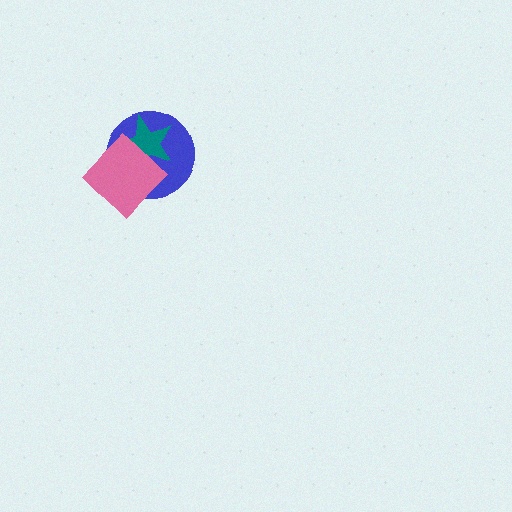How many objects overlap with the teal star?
2 objects overlap with the teal star.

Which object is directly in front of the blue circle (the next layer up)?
The teal star is directly in front of the blue circle.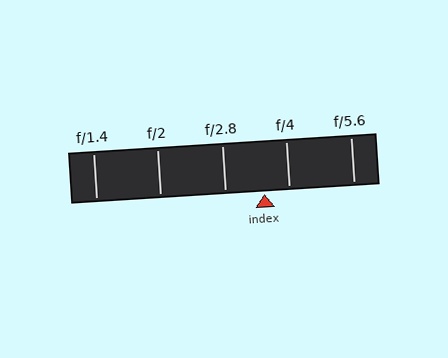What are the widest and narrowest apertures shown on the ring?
The widest aperture shown is f/1.4 and the narrowest is f/5.6.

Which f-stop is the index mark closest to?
The index mark is closest to f/4.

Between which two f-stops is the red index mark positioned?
The index mark is between f/2.8 and f/4.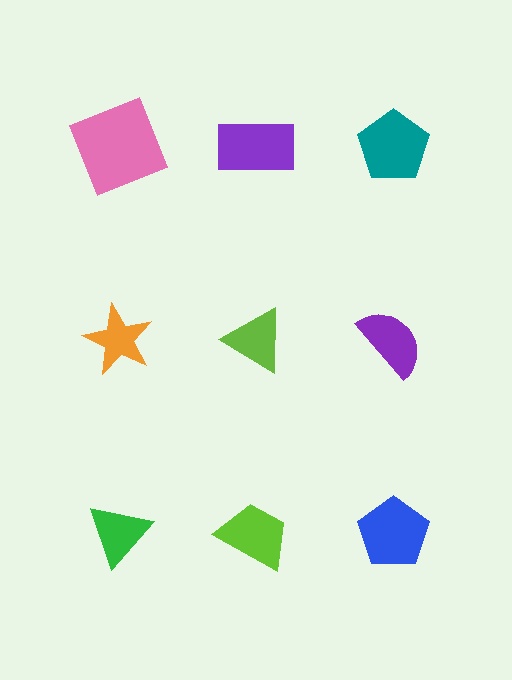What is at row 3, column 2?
A lime trapezoid.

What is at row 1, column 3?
A teal pentagon.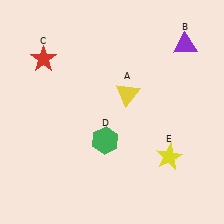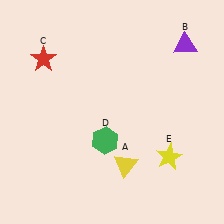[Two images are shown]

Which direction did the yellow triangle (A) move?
The yellow triangle (A) moved down.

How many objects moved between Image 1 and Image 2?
1 object moved between the two images.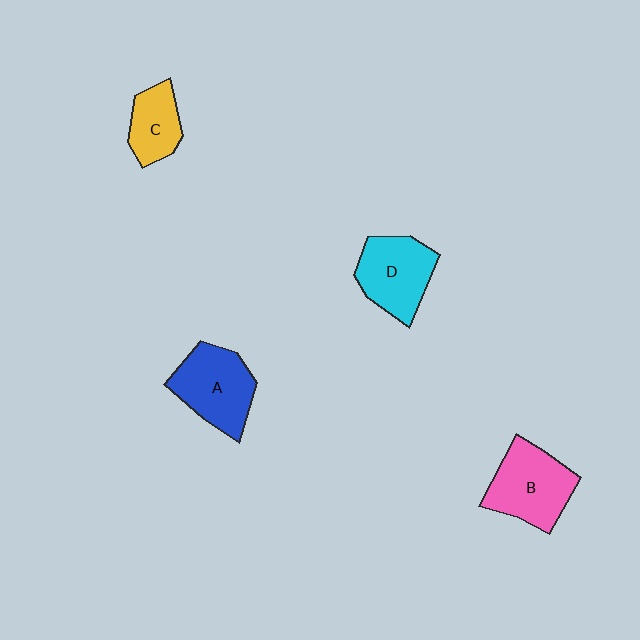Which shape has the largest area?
Shape B (pink).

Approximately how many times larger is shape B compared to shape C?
Approximately 1.6 times.